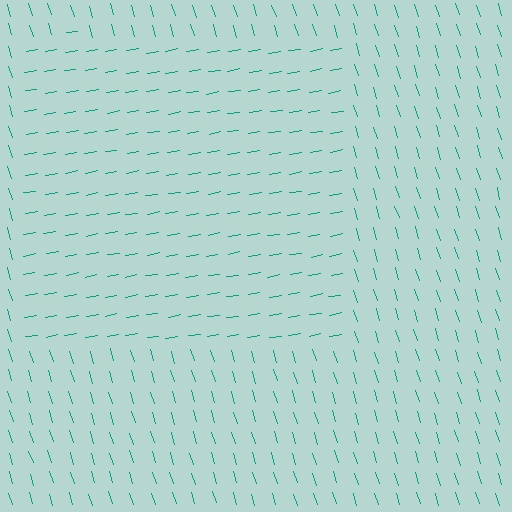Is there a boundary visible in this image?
Yes, there is a texture boundary formed by a change in line orientation.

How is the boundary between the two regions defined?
The boundary is defined purely by a change in line orientation (approximately 82 degrees difference). All lines are the same color and thickness.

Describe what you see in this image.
The image is filled with small teal line segments. A rectangle region in the image has lines oriented differently from the surrounding lines, creating a visible texture boundary.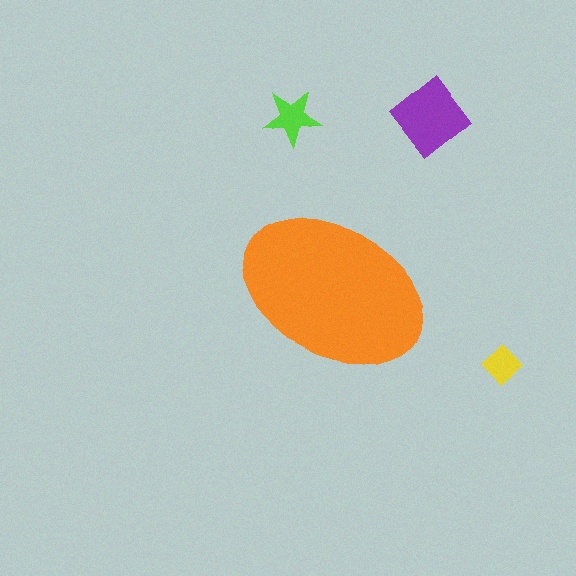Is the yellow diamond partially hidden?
No, the yellow diamond is fully visible.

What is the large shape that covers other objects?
An orange ellipse.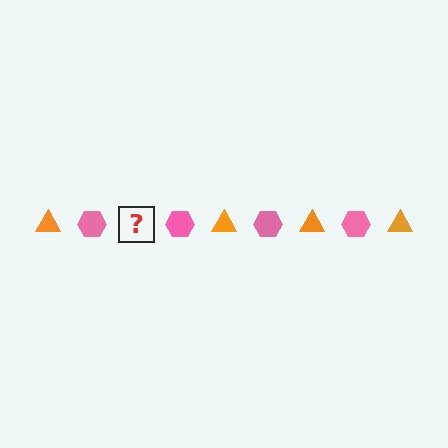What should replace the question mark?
The question mark should be replaced with an orange triangle.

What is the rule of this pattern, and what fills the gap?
The rule is that the pattern alternates between orange triangle and pink hexagon. The gap should be filled with an orange triangle.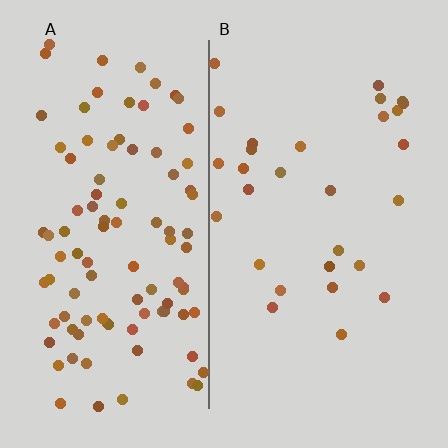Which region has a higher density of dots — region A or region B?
A (the left).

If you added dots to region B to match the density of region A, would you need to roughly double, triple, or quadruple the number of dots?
Approximately triple.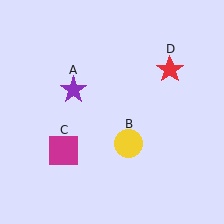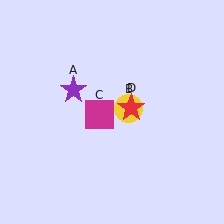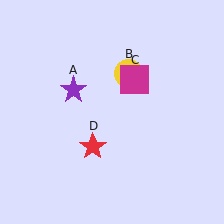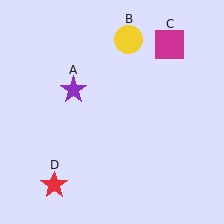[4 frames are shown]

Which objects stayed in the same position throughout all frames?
Purple star (object A) remained stationary.